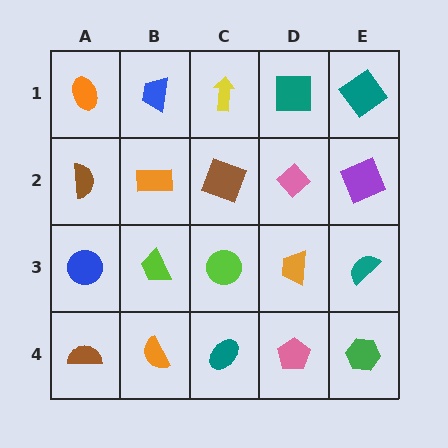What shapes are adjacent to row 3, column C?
A brown square (row 2, column C), a teal ellipse (row 4, column C), a lime trapezoid (row 3, column B), an orange trapezoid (row 3, column D).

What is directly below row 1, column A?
A brown semicircle.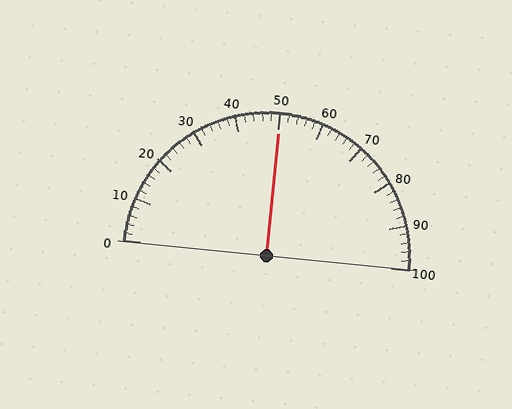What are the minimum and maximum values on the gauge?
The gauge ranges from 0 to 100.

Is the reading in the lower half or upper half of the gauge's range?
The reading is in the upper half of the range (0 to 100).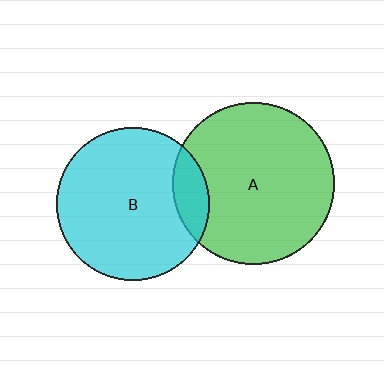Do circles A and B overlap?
Yes.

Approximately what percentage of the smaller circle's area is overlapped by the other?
Approximately 15%.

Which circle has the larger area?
Circle A (green).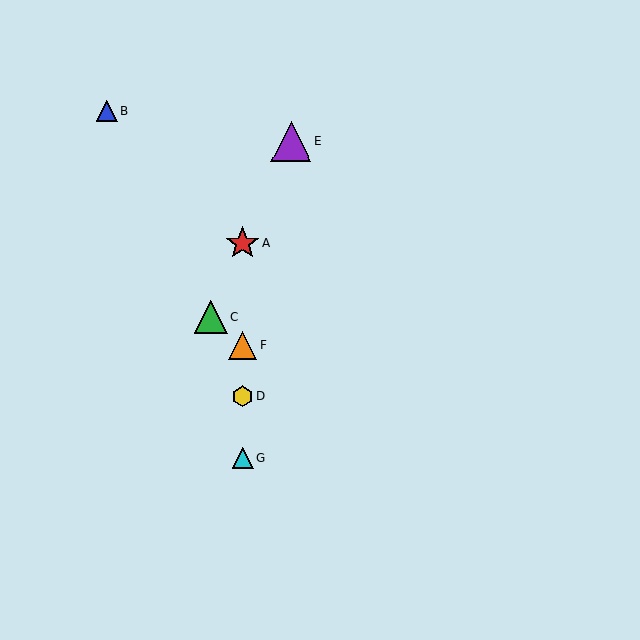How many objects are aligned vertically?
4 objects (A, D, F, G) are aligned vertically.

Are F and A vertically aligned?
Yes, both are at x≈242.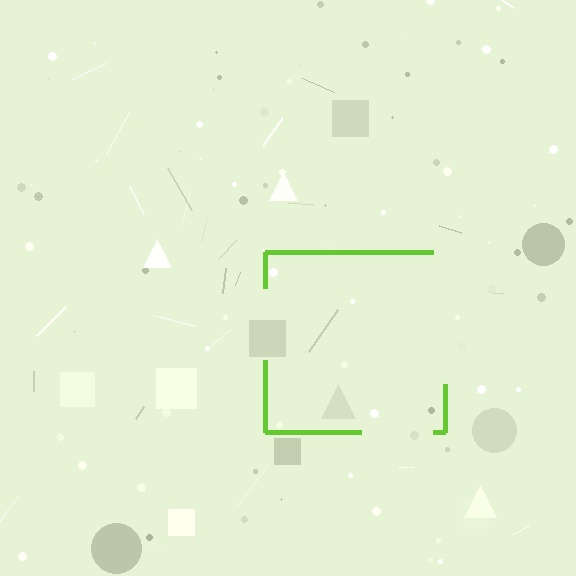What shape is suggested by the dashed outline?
The dashed outline suggests a square.